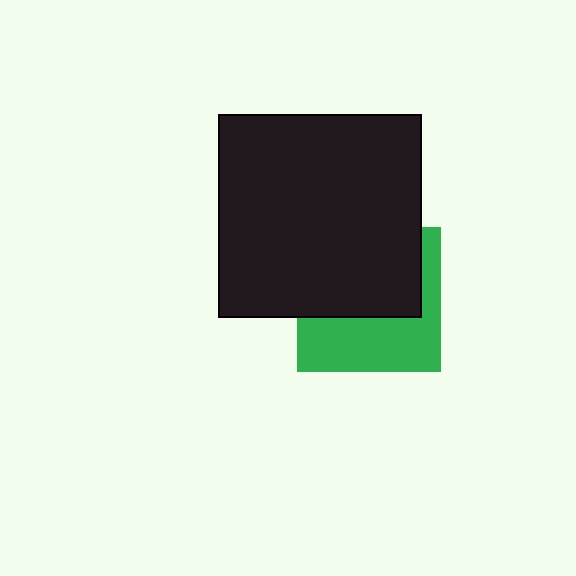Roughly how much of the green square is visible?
About half of it is visible (roughly 46%).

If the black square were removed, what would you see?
You would see the complete green square.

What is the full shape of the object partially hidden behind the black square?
The partially hidden object is a green square.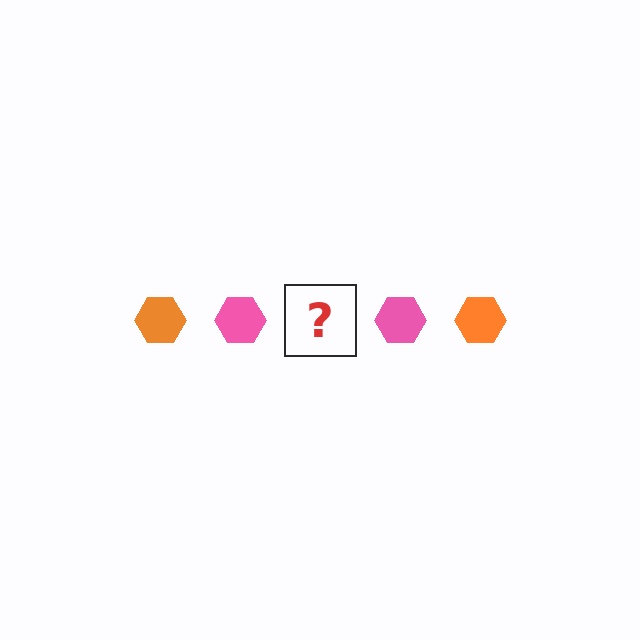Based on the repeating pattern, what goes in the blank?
The blank should be an orange hexagon.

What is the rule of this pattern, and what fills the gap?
The rule is that the pattern cycles through orange, pink hexagons. The gap should be filled with an orange hexagon.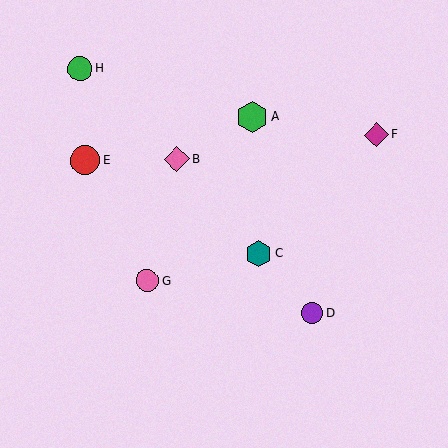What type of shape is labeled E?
Shape E is a red circle.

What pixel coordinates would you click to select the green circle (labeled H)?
Click at (80, 69) to select the green circle H.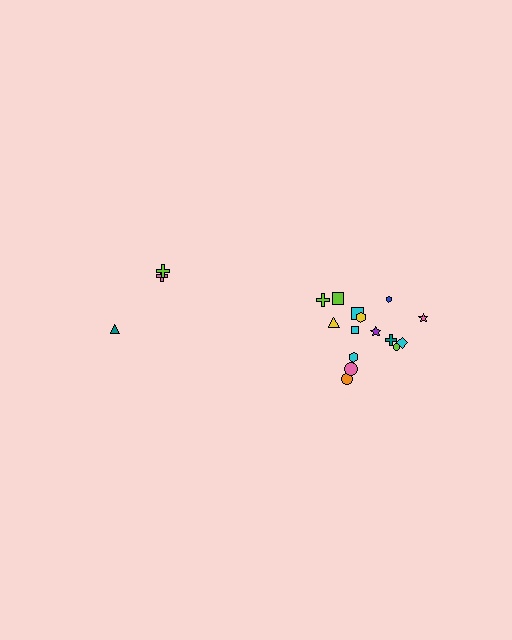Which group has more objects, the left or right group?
The right group.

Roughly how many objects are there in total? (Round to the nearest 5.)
Roughly 20 objects in total.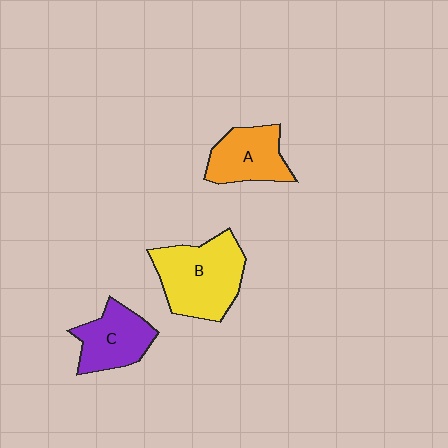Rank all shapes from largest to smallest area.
From largest to smallest: B (yellow), C (purple), A (orange).